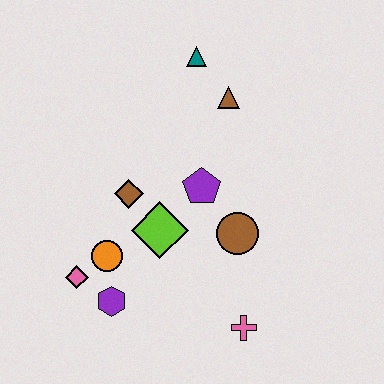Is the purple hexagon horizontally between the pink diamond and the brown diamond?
Yes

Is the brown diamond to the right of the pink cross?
No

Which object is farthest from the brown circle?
The teal triangle is farthest from the brown circle.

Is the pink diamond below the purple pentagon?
Yes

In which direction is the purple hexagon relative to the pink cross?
The purple hexagon is to the left of the pink cross.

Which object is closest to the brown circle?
The purple pentagon is closest to the brown circle.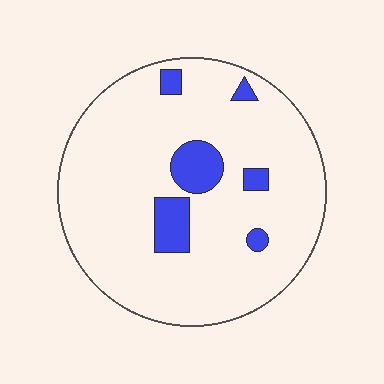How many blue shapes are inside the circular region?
6.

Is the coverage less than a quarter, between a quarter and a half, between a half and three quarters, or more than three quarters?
Less than a quarter.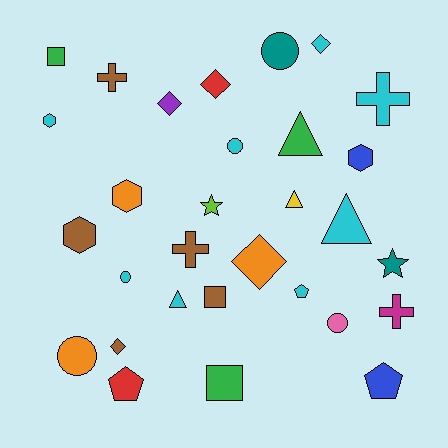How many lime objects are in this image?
There is 1 lime object.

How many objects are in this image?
There are 30 objects.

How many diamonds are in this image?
There are 5 diamonds.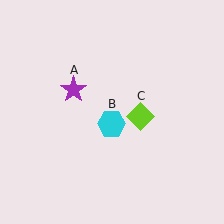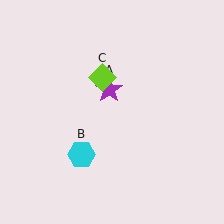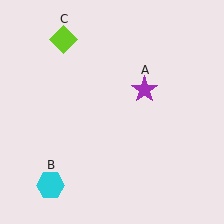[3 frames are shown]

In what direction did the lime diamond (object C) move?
The lime diamond (object C) moved up and to the left.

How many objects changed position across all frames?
3 objects changed position: purple star (object A), cyan hexagon (object B), lime diamond (object C).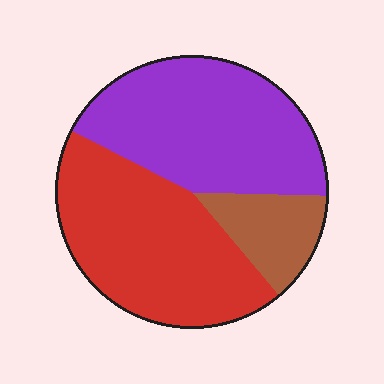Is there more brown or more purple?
Purple.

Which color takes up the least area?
Brown, at roughly 15%.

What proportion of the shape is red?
Red covers about 45% of the shape.